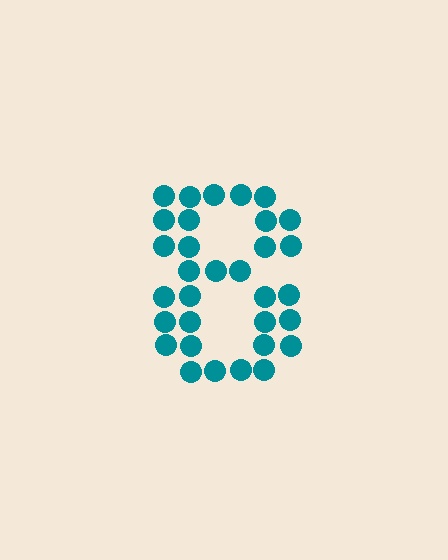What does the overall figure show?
The overall figure shows the digit 8.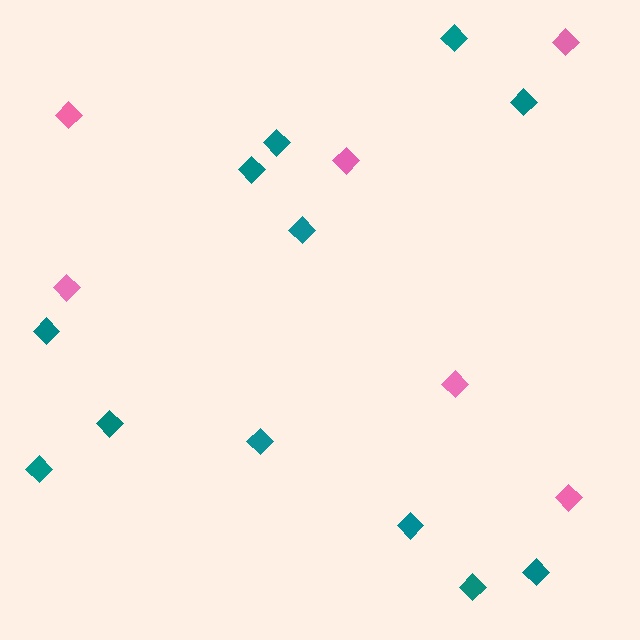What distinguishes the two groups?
There are 2 groups: one group of teal diamonds (12) and one group of pink diamonds (6).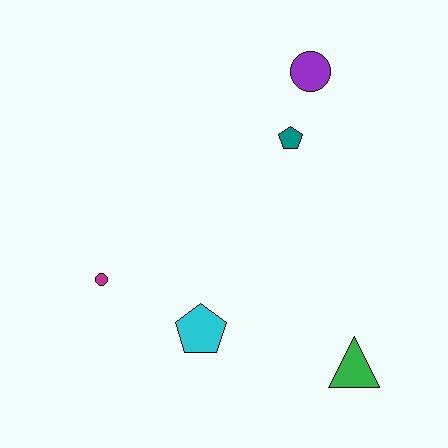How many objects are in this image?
There are 5 objects.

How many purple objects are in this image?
There is 1 purple object.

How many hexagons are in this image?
There are no hexagons.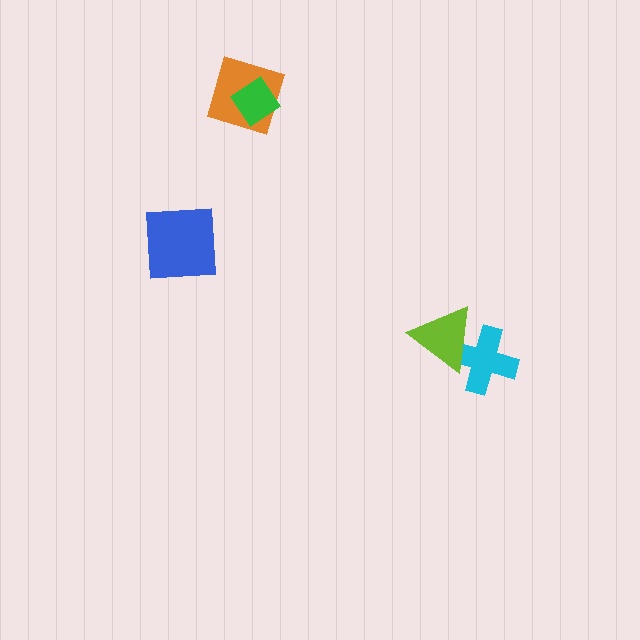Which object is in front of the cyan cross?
The lime triangle is in front of the cyan cross.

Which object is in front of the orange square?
The green diamond is in front of the orange square.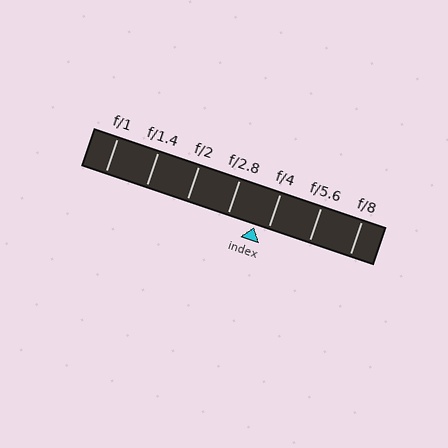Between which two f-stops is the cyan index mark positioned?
The index mark is between f/2.8 and f/4.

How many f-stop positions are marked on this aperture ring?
There are 7 f-stop positions marked.